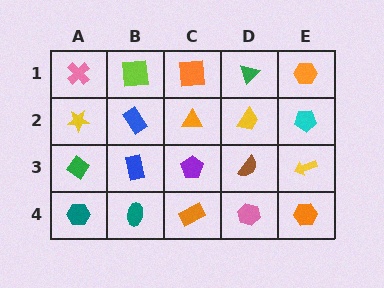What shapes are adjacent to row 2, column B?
A lime square (row 1, column B), a blue rectangle (row 3, column B), a yellow star (row 2, column A), an orange triangle (row 2, column C).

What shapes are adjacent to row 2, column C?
An orange square (row 1, column C), a purple pentagon (row 3, column C), a blue rectangle (row 2, column B), a yellow trapezoid (row 2, column D).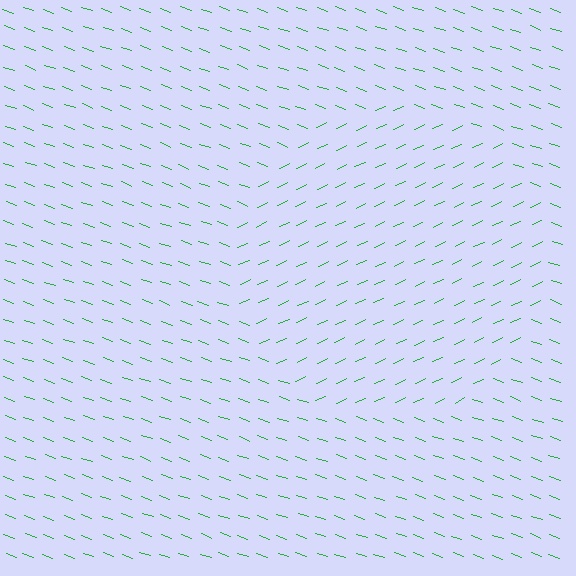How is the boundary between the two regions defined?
The boundary is defined purely by a change in line orientation (approximately 45 degrees difference). All lines are the same color and thickness.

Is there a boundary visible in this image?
Yes, there is a texture boundary formed by a change in line orientation.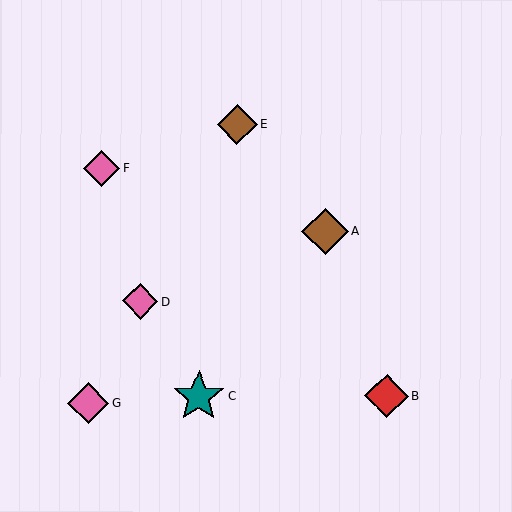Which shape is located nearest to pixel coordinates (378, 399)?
The red diamond (labeled B) at (387, 396) is nearest to that location.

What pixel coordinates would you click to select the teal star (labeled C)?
Click at (199, 396) to select the teal star C.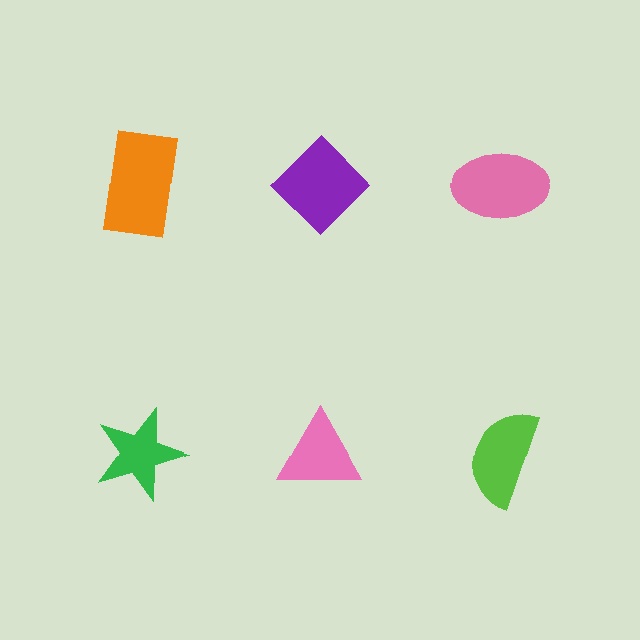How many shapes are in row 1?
3 shapes.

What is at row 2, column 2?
A pink triangle.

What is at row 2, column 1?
A green star.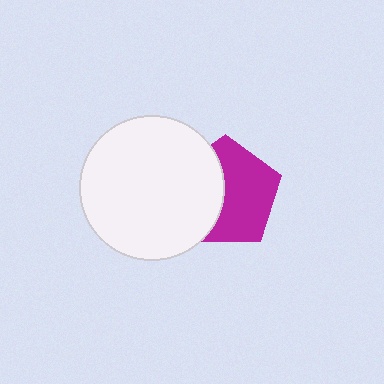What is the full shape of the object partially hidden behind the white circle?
The partially hidden object is a magenta pentagon.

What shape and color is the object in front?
The object in front is a white circle.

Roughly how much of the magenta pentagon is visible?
About half of it is visible (roughly 58%).